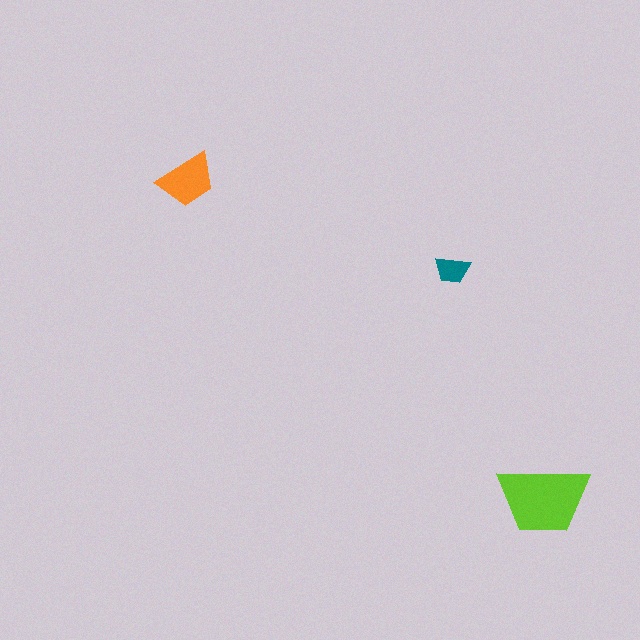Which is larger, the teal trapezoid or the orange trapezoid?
The orange one.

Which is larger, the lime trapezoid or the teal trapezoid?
The lime one.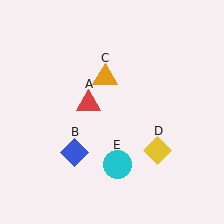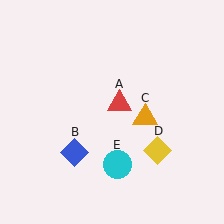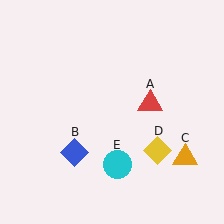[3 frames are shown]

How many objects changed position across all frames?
2 objects changed position: red triangle (object A), orange triangle (object C).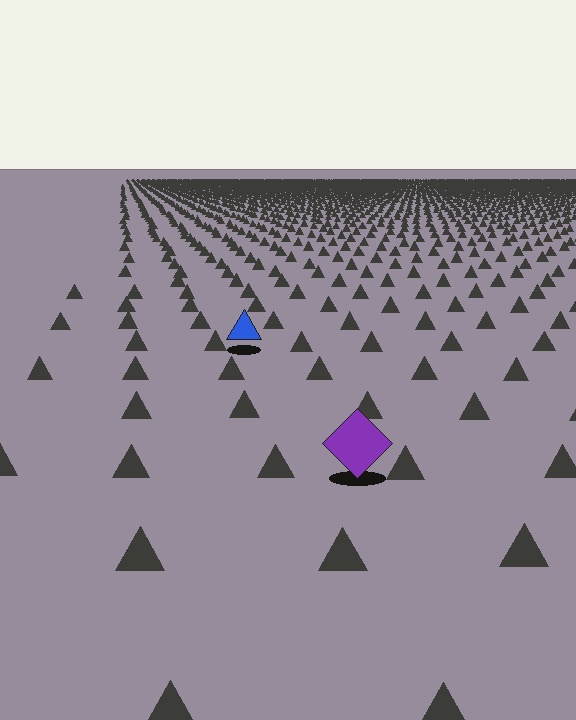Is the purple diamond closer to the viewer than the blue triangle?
Yes. The purple diamond is closer — you can tell from the texture gradient: the ground texture is coarser near it.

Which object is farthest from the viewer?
The blue triangle is farthest from the viewer. It appears smaller and the ground texture around it is denser.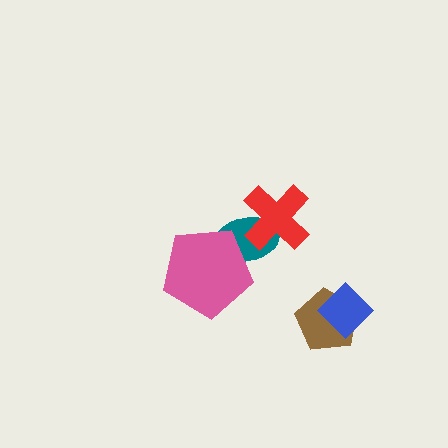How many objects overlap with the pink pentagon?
1 object overlaps with the pink pentagon.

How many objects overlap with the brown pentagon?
1 object overlaps with the brown pentagon.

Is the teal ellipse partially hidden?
Yes, it is partially covered by another shape.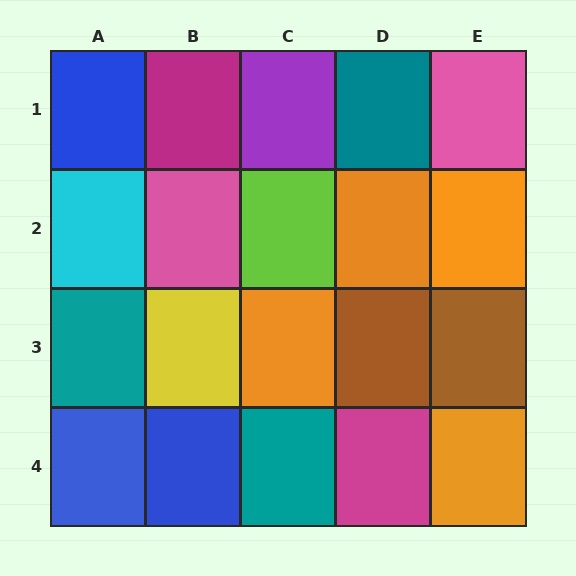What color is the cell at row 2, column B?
Pink.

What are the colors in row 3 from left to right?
Teal, yellow, orange, brown, brown.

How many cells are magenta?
2 cells are magenta.